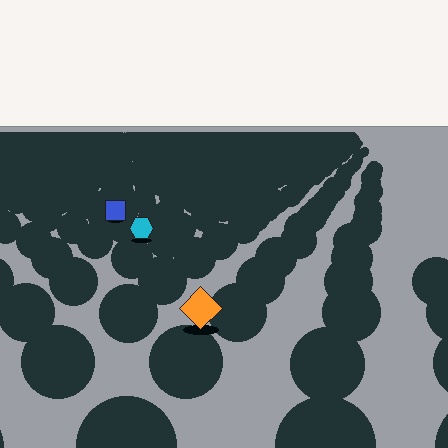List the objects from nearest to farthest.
From nearest to farthest: the orange diamond, the cyan hexagon, the blue square.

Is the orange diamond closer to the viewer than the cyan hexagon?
Yes. The orange diamond is closer — you can tell from the texture gradient: the ground texture is coarser near it.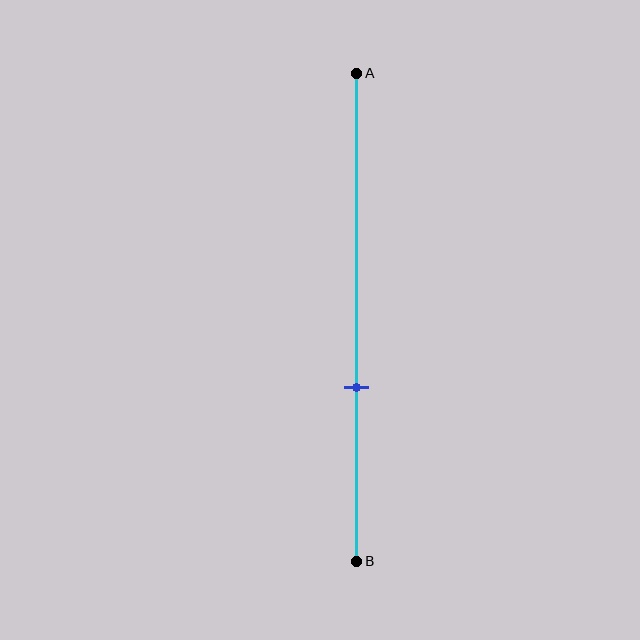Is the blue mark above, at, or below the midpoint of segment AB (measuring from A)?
The blue mark is below the midpoint of segment AB.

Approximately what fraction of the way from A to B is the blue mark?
The blue mark is approximately 65% of the way from A to B.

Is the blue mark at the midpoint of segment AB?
No, the mark is at about 65% from A, not at the 50% midpoint.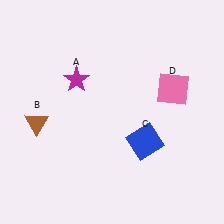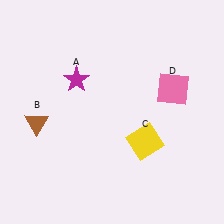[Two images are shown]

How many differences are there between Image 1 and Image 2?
There is 1 difference between the two images.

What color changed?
The square (C) changed from blue in Image 1 to yellow in Image 2.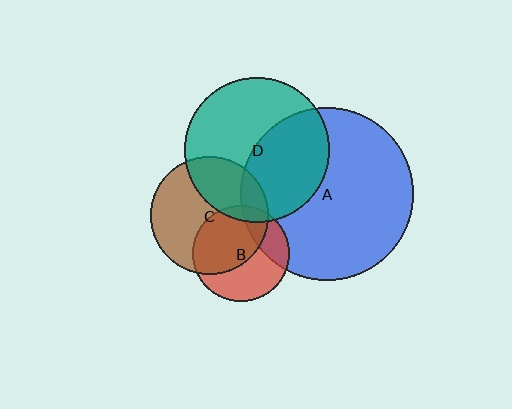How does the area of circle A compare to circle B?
Approximately 3.2 times.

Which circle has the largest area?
Circle A (blue).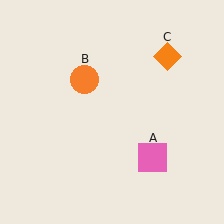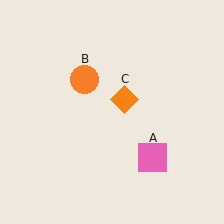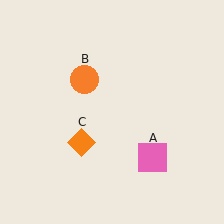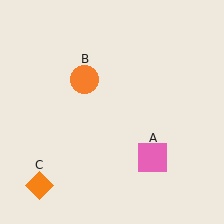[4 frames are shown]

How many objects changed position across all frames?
1 object changed position: orange diamond (object C).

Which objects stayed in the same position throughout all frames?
Pink square (object A) and orange circle (object B) remained stationary.